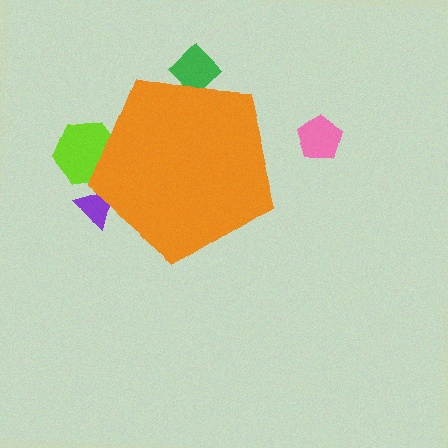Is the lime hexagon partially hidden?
Yes, the lime hexagon is partially hidden behind the orange pentagon.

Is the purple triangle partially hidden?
Yes, the purple triangle is partially hidden behind the orange pentagon.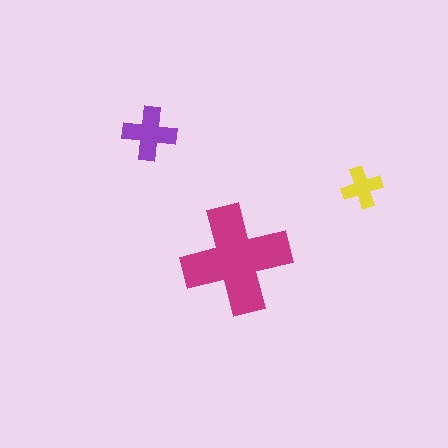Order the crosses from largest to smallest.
the magenta one, the purple one, the yellow one.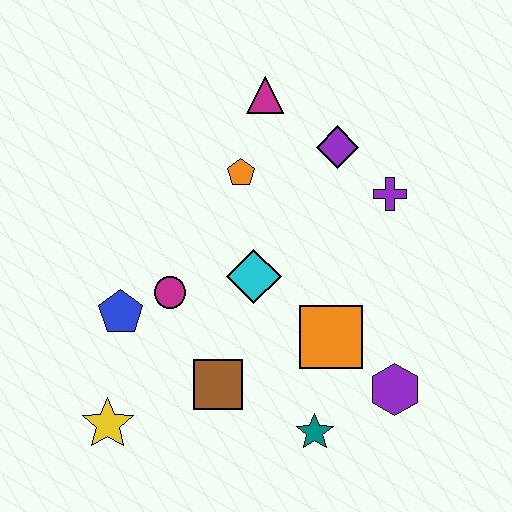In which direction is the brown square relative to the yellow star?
The brown square is to the right of the yellow star.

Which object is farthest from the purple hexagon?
The magenta triangle is farthest from the purple hexagon.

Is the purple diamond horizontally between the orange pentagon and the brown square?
No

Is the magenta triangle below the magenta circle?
No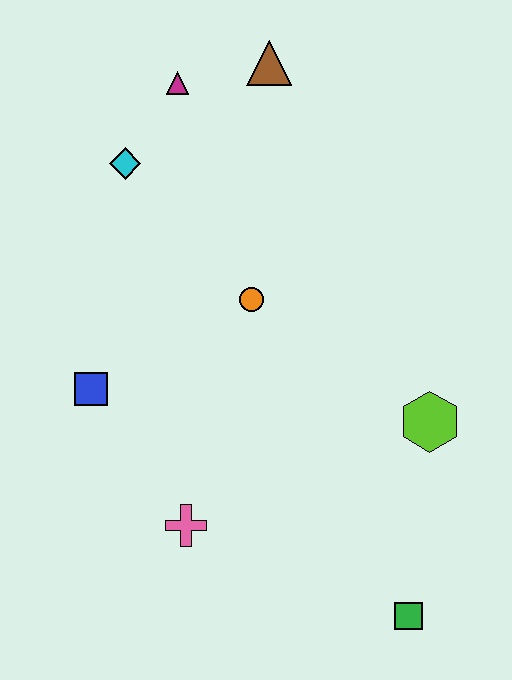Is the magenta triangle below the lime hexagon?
No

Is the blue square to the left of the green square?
Yes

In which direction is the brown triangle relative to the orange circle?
The brown triangle is above the orange circle.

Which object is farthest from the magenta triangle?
The green square is farthest from the magenta triangle.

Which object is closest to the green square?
The lime hexagon is closest to the green square.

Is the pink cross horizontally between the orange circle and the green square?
No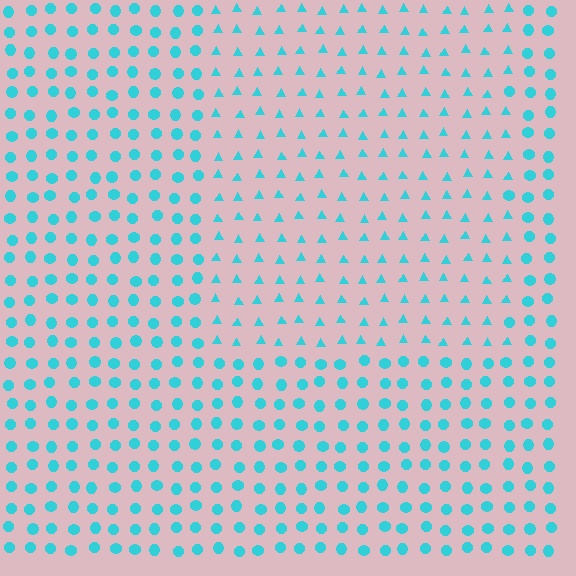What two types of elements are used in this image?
The image uses triangles inside the rectangle region and circles outside it.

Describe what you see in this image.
The image is filled with small cyan elements arranged in a uniform grid. A rectangle-shaped region contains triangles, while the surrounding area contains circles. The boundary is defined purely by the change in element shape.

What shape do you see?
I see a rectangle.